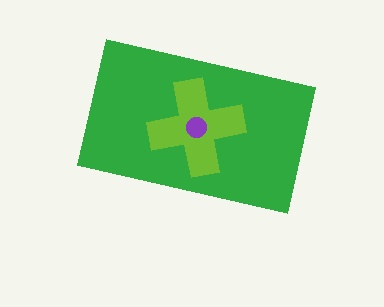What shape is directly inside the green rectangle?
The lime cross.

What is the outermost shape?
The green rectangle.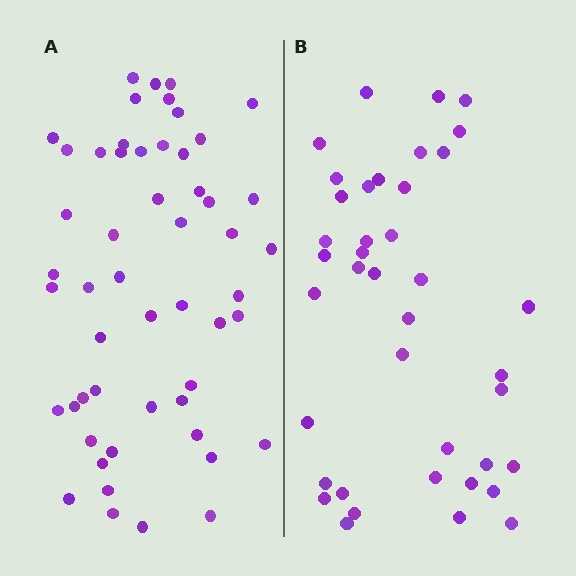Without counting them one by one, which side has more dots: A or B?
Region A (the left region) has more dots.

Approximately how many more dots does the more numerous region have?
Region A has approximately 15 more dots than region B.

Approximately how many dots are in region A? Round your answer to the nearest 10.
About 50 dots. (The exact count is 53, which rounds to 50.)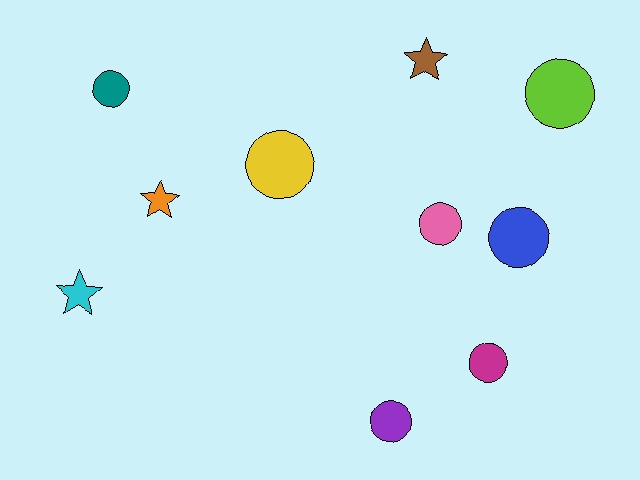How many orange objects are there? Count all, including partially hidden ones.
There is 1 orange object.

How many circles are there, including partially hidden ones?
There are 7 circles.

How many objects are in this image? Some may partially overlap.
There are 10 objects.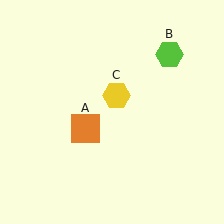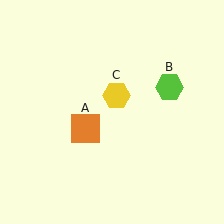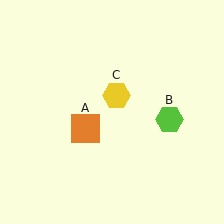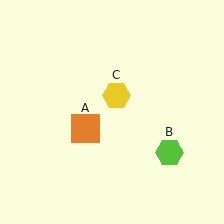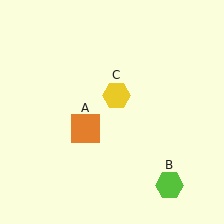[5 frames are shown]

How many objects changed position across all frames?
1 object changed position: lime hexagon (object B).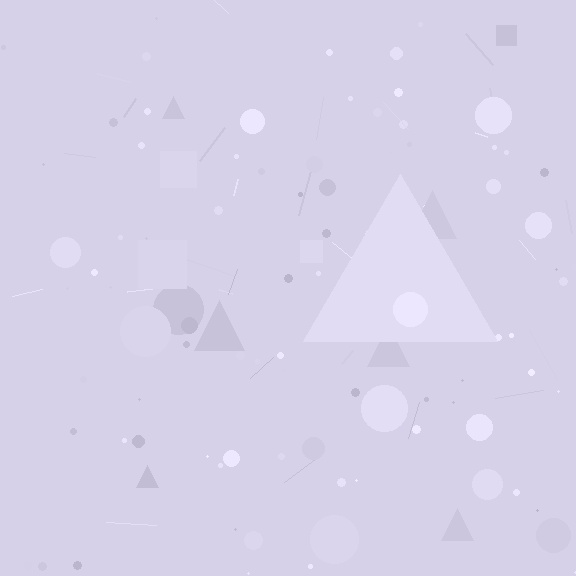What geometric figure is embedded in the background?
A triangle is embedded in the background.